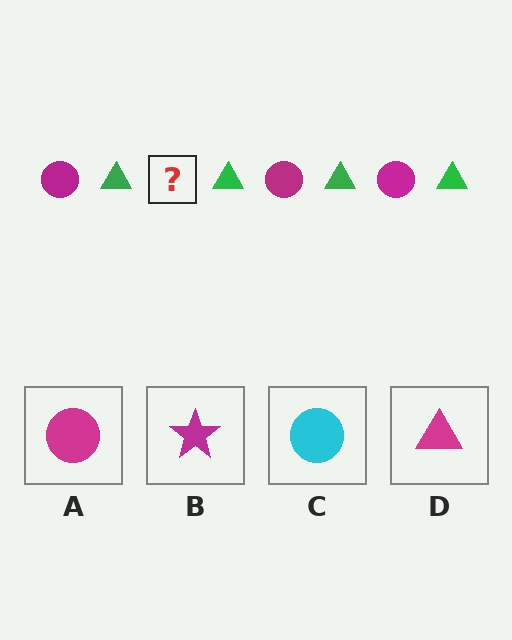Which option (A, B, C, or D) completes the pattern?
A.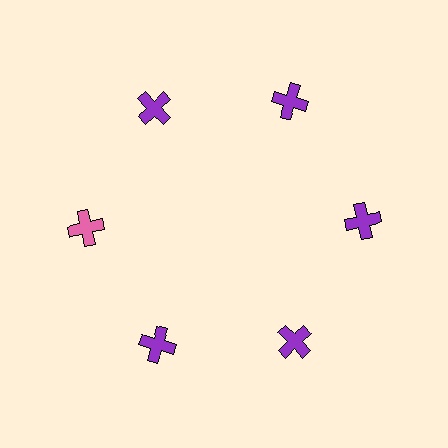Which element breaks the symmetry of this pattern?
The pink cross at roughly the 9 o'clock position breaks the symmetry. All other shapes are purple crosses.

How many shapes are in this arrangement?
There are 6 shapes arranged in a ring pattern.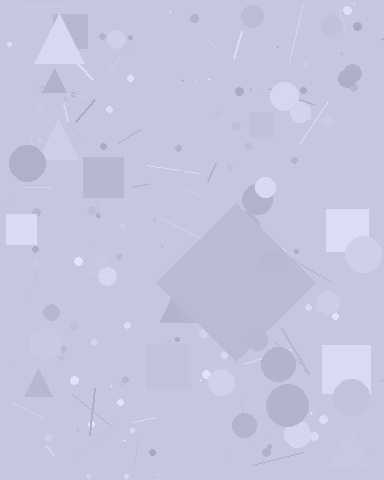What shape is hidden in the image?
A diamond is hidden in the image.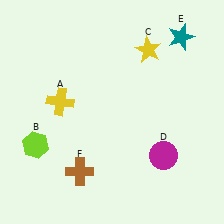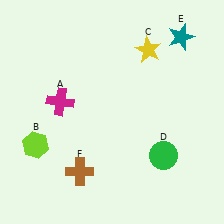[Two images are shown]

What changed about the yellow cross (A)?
In Image 1, A is yellow. In Image 2, it changed to magenta.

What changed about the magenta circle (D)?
In Image 1, D is magenta. In Image 2, it changed to green.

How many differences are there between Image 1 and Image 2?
There are 2 differences between the two images.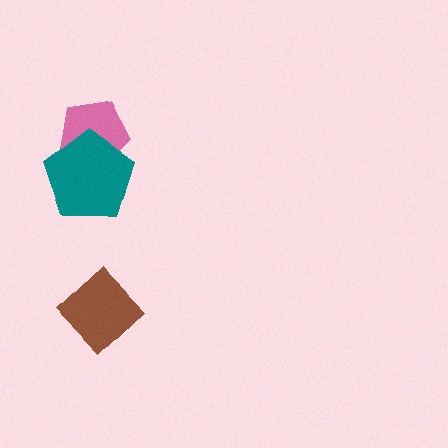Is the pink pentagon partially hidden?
Yes, it is partially covered by another shape.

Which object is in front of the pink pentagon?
The teal pentagon is in front of the pink pentagon.